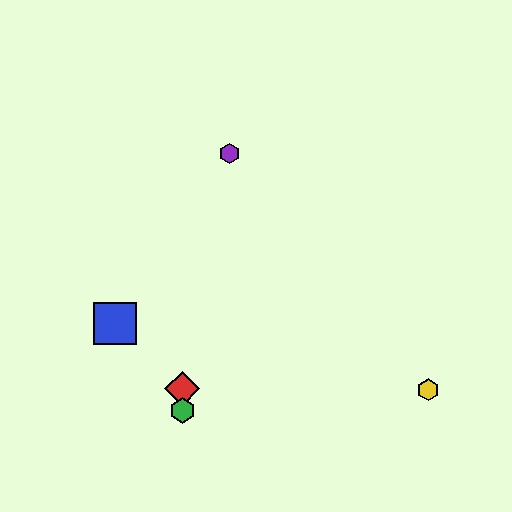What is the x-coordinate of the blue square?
The blue square is at x≈115.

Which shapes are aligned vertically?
The red diamond, the green hexagon are aligned vertically.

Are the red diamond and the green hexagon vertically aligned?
Yes, both are at x≈182.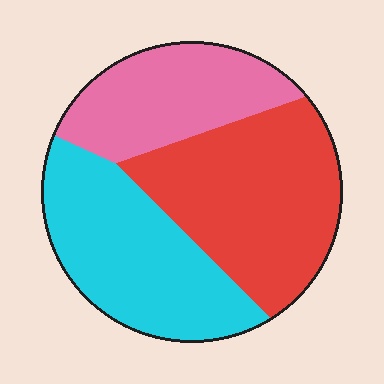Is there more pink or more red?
Red.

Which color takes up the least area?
Pink, at roughly 25%.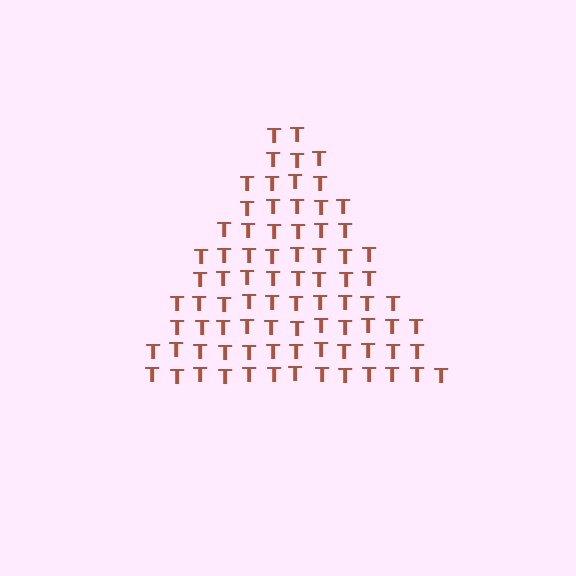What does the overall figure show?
The overall figure shows a triangle.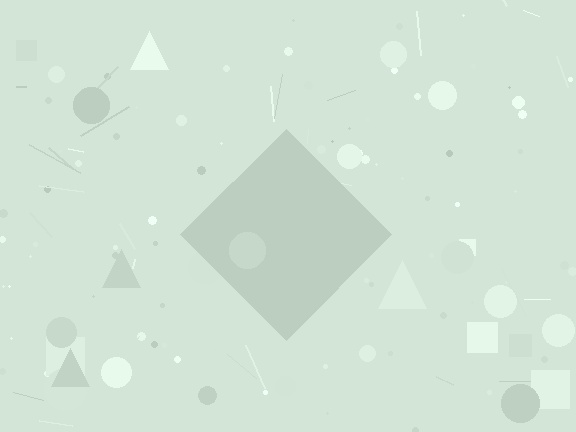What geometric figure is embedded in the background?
A diamond is embedded in the background.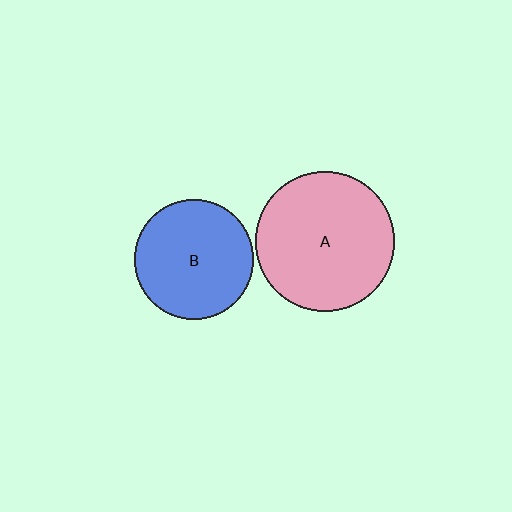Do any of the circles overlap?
No, none of the circles overlap.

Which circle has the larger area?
Circle A (pink).